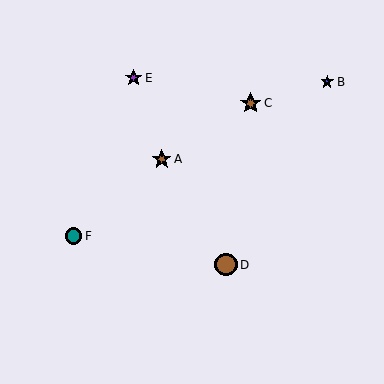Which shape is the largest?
The brown circle (labeled D) is the largest.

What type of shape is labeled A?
Shape A is a brown star.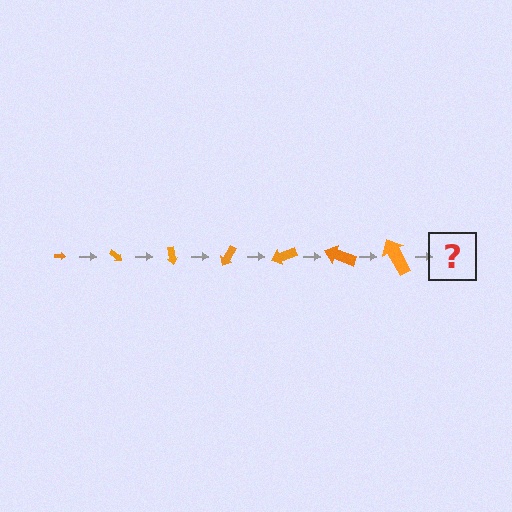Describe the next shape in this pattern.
It should be an arrow, larger than the previous one and rotated 280 degrees from the start.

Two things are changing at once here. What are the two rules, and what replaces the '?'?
The two rules are that the arrow grows larger each step and it rotates 40 degrees each step. The '?' should be an arrow, larger than the previous one and rotated 280 degrees from the start.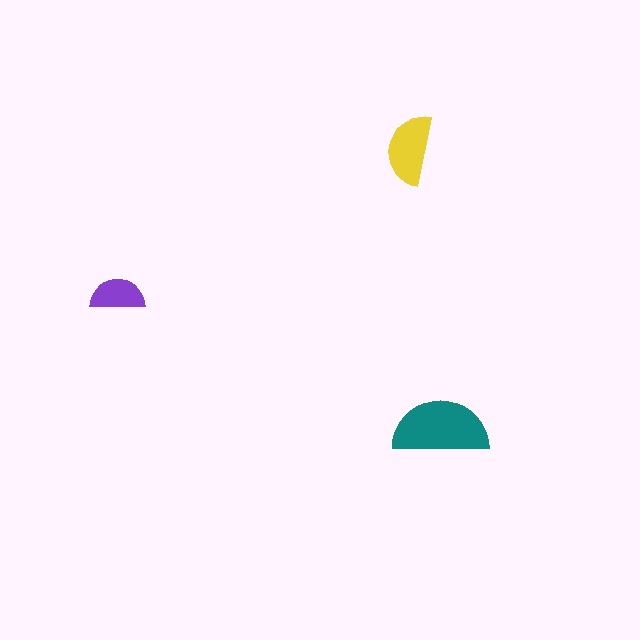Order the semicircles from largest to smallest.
the teal one, the yellow one, the purple one.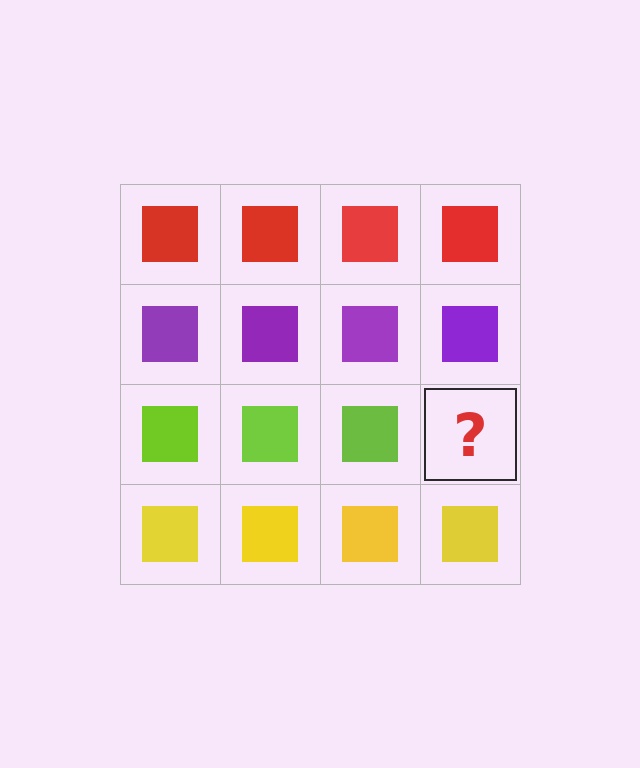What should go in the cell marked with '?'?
The missing cell should contain a lime square.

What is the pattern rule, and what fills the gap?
The rule is that each row has a consistent color. The gap should be filled with a lime square.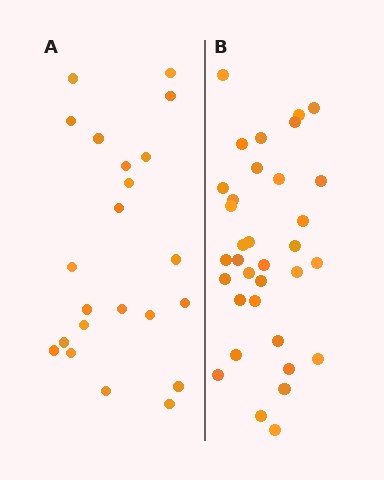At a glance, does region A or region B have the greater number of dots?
Region B (the right region) has more dots.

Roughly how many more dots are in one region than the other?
Region B has roughly 12 or so more dots than region A.